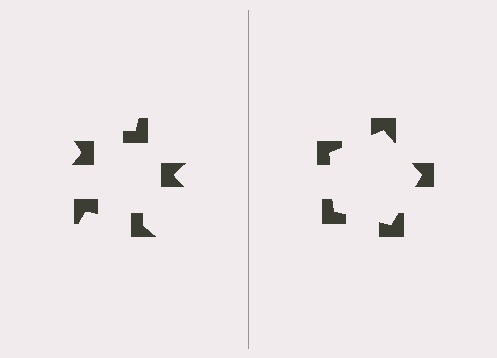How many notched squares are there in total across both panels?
10 — 5 on each side.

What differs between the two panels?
The notched squares are positioned identically on both sides; only the wedge orientations differ. On the right they align to a pentagon; on the left they are misaligned.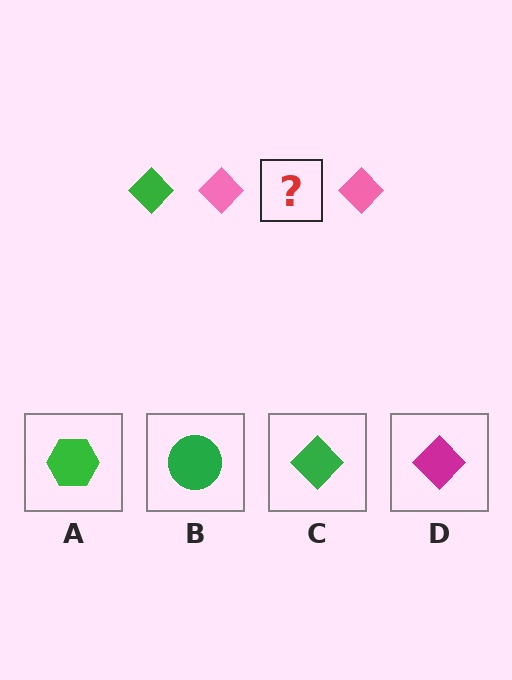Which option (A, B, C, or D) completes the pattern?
C.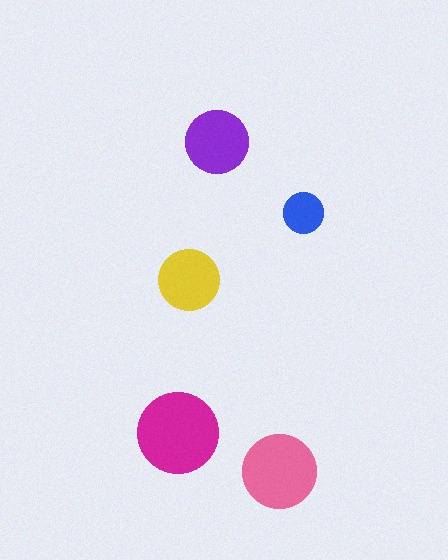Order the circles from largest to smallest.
the magenta one, the pink one, the purple one, the yellow one, the blue one.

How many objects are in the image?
There are 5 objects in the image.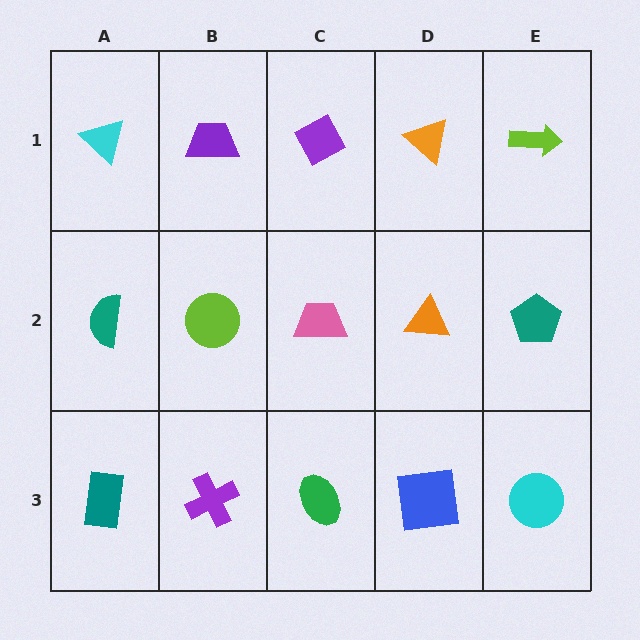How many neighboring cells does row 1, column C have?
3.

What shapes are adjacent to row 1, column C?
A pink trapezoid (row 2, column C), a purple trapezoid (row 1, column B), an orange triangle (row 1, column D).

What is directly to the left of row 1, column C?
A purple trapezoid.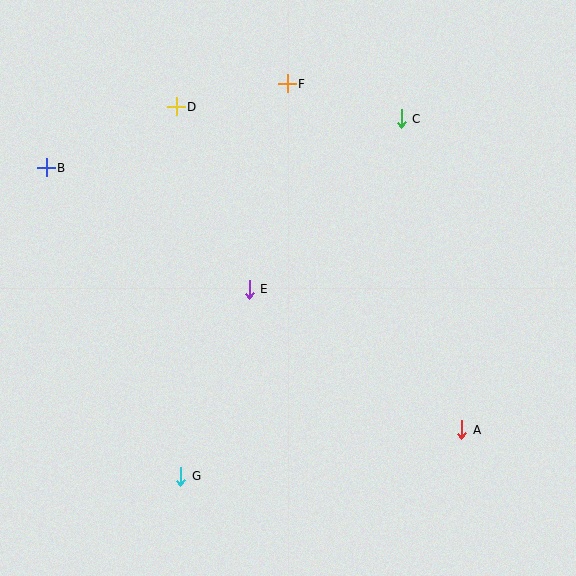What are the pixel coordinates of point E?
Point E is at (249, 289).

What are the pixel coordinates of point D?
Point D is at (176, 107).